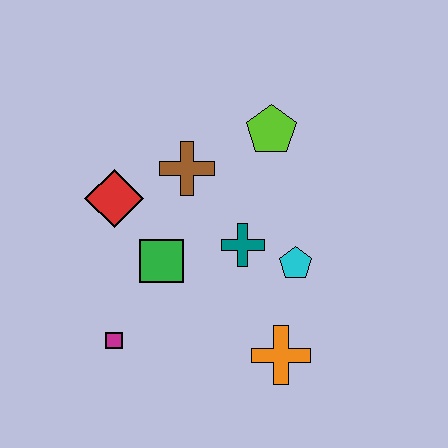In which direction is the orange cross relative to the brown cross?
The orange cross is below the brown cross.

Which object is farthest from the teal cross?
The magenta square is farthest from the teal cross.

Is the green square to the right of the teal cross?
No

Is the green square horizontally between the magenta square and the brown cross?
Yes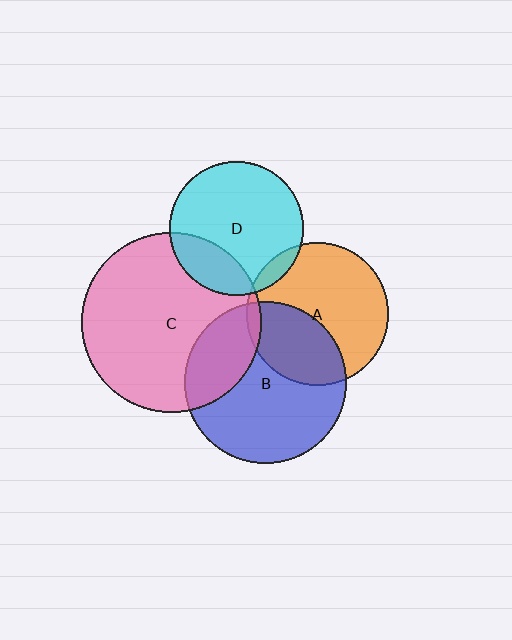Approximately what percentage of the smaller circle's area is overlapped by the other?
Approximately 5%.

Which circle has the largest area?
Circle C (pink).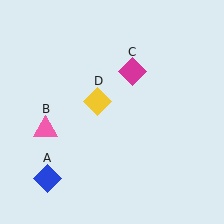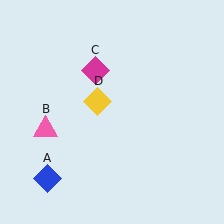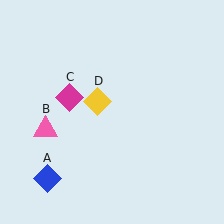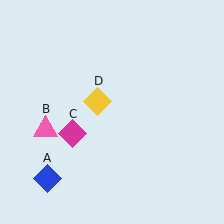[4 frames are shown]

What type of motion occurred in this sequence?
The magenta diamond (object C) rotated counterclockwise around the center of the scene.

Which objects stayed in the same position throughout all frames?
Blue diamond (object A) and pink triangle (object B) and yellow diamond (object D) remained stationary.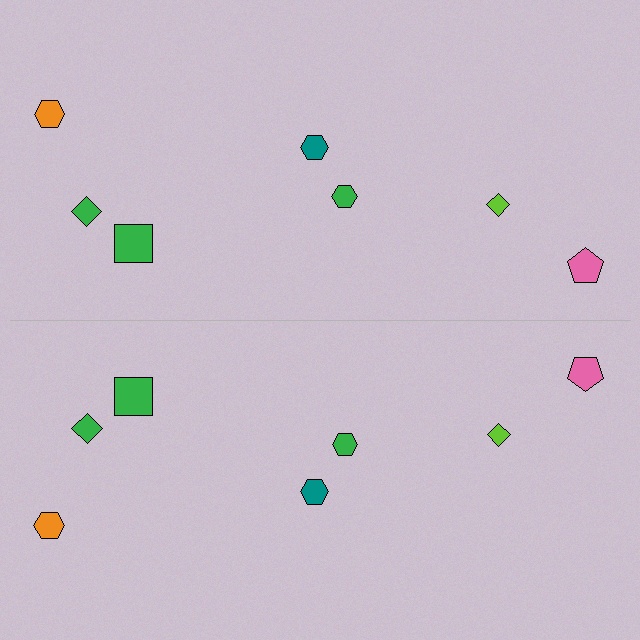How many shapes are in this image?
There are 14 shapes in this image.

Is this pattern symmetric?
Yes, this pattern has bilateral (reflection) symmetry.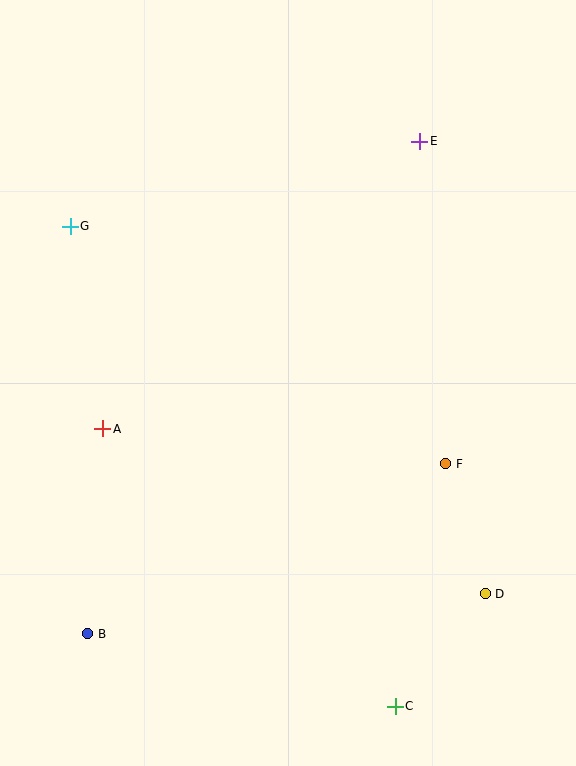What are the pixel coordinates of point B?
Point B is at (88, 634).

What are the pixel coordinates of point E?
Point E is at (420, 141).